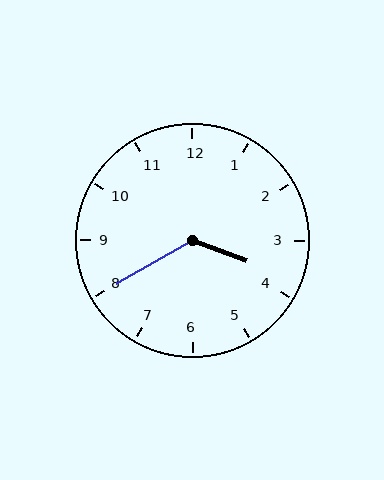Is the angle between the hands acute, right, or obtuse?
It is obtuse.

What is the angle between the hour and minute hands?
Approximately 130 degrees.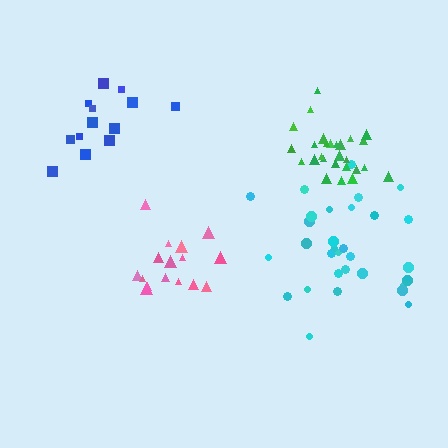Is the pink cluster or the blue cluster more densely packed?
Pink.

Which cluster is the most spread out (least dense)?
Blue.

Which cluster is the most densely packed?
Green.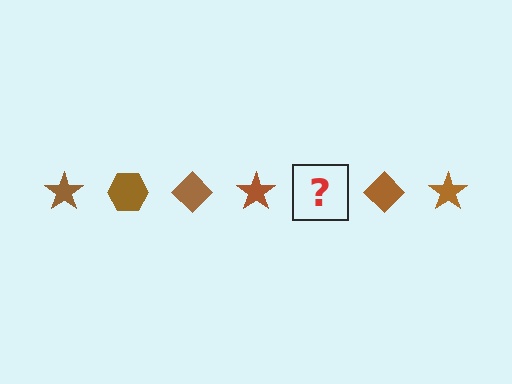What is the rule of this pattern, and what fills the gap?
The rule is that the pattern cycles through star, hexagon, diamond shapes in brown. The gap should be filled with a brown hexagon.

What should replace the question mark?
The question mark should be replaced with a brown hexagon.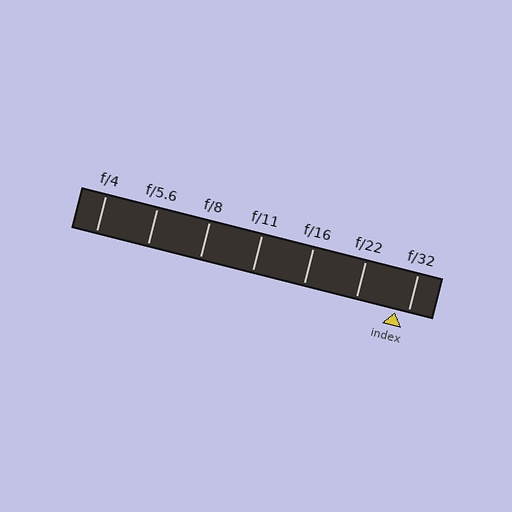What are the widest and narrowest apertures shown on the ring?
The widest aperture shown is f/4 and the narrowest is f/32.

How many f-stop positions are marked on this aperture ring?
There are 7 f-stop positions marked.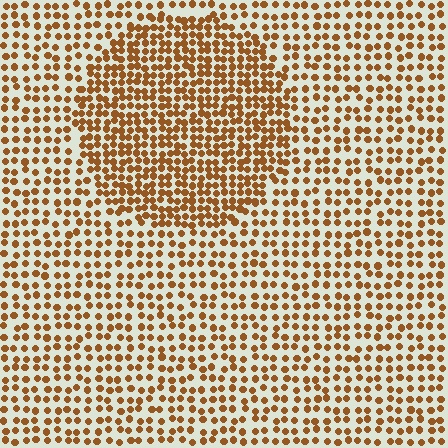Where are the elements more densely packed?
The elements are more densely packed inside the circle boundary.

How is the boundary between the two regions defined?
The boundary is defined by a change in element density (approximately 1.7x ratio). All elements are the same color, size, and shape.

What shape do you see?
I see a circle.